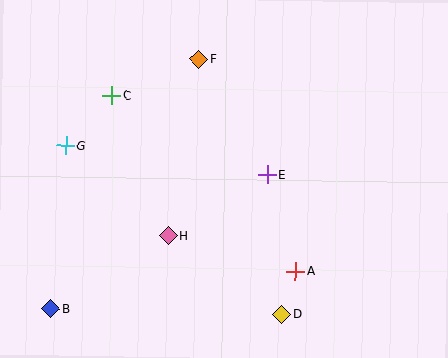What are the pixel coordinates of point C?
Point C is at (112, 95).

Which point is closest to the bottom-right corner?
Point D is closest to the bottom-right corner.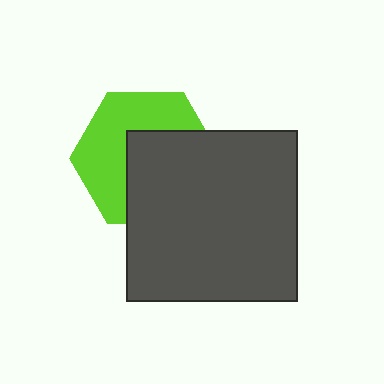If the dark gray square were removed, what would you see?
You would see the complete lime hexagon.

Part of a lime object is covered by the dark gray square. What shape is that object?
It is a hexagon.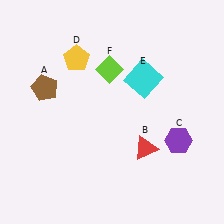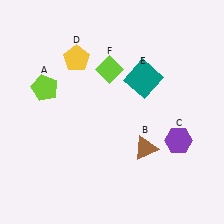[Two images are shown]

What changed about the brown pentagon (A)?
In Image 1, A is brown. In Image 2, it changed to lime.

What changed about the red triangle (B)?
In Image 1, B is red. In Image 2, it changed to brown.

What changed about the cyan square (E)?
In Image 1, E is cyan. In Image 2, it changed to teal.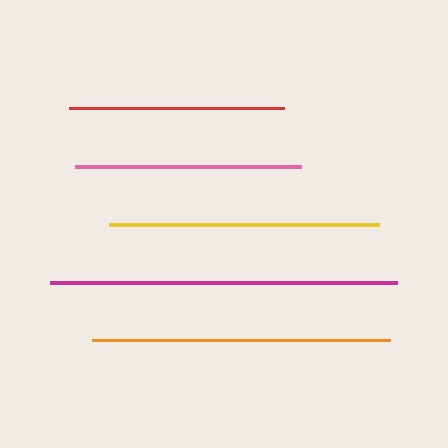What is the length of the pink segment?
The pink segment is approximately 227 pixels long.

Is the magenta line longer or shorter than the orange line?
The magenta line is longer than the orange line.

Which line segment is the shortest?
The red line is the shortest at approximately 215 pixels.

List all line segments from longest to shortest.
From longest to shortest: magenta, orange, yellow, pink, red.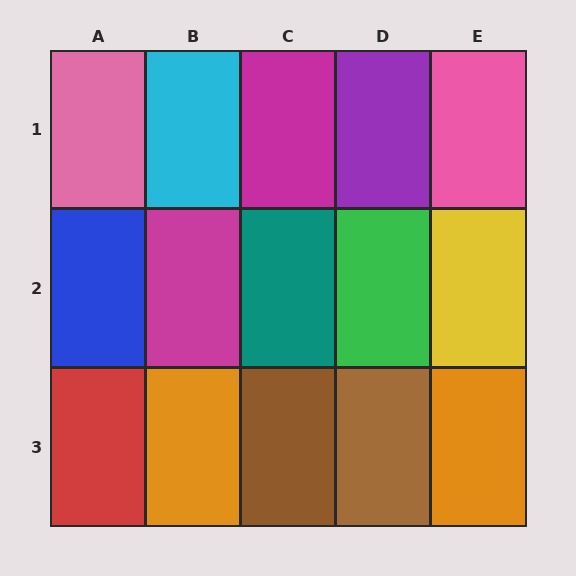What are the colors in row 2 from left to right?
Blue, magenta, teal, green, yellow.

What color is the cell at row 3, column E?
Orange.